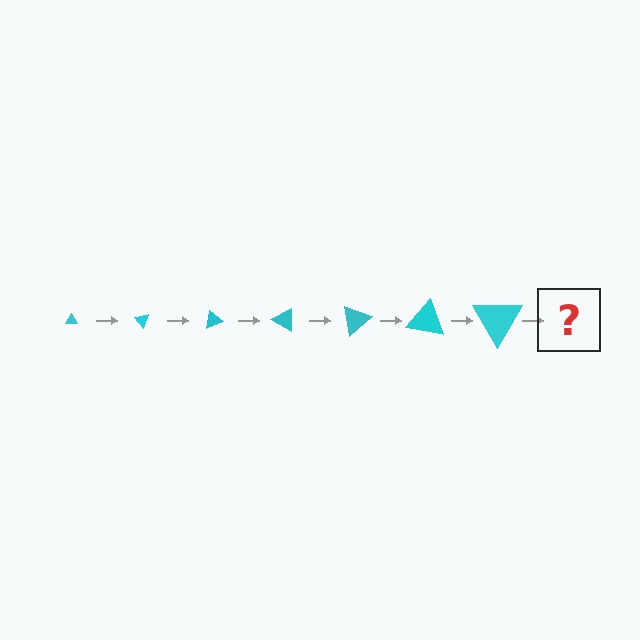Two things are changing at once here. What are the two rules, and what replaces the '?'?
The two rules are that the triangle grows larger each step and it rotates 50 degrees each step. The '?' should be a triangle, larger than the previous one and rotated 350 degrees from the start.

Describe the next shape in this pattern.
It should be a triangle, larger than the previous one and rotated 350 degrees from the start.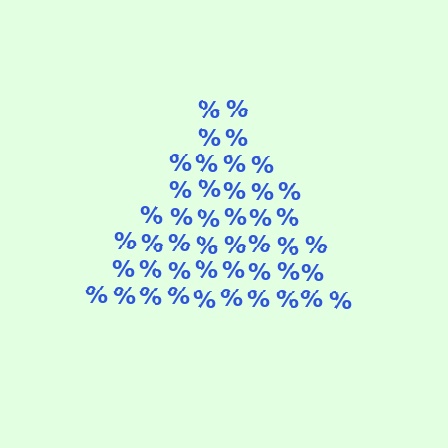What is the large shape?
The large shape is a triangle.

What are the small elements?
The small elements are percent signs.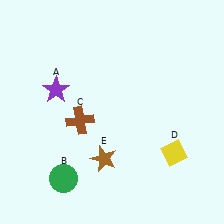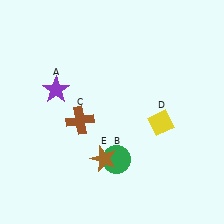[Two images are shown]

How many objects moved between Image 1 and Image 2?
2 objects moved between the two images.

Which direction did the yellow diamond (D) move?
The yellow diamond (D) moved up.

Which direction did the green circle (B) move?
The green circle (B) moved right.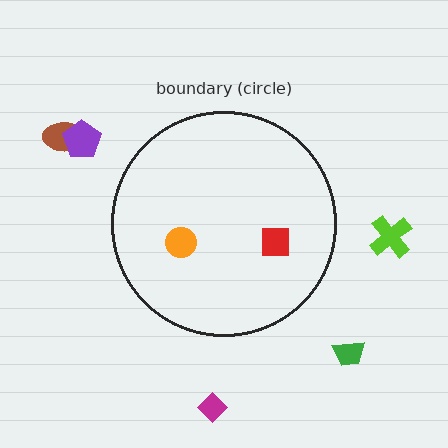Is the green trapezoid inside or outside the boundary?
Outside.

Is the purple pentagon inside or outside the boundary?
Outside.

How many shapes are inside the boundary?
2 inside, 5 outside.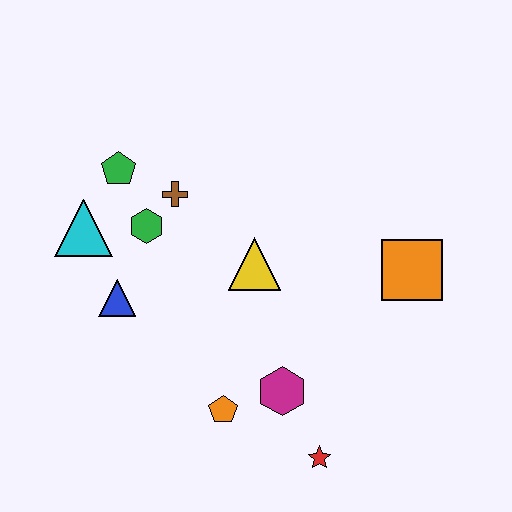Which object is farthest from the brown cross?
The red star is farthest from the brown cross.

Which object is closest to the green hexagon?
The brown cross is closest to the green hexagon.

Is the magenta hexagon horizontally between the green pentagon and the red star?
Yes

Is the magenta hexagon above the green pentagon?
No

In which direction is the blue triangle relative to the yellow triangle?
The blue triangle is to the left of the yellow triangle.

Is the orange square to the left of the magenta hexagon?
No